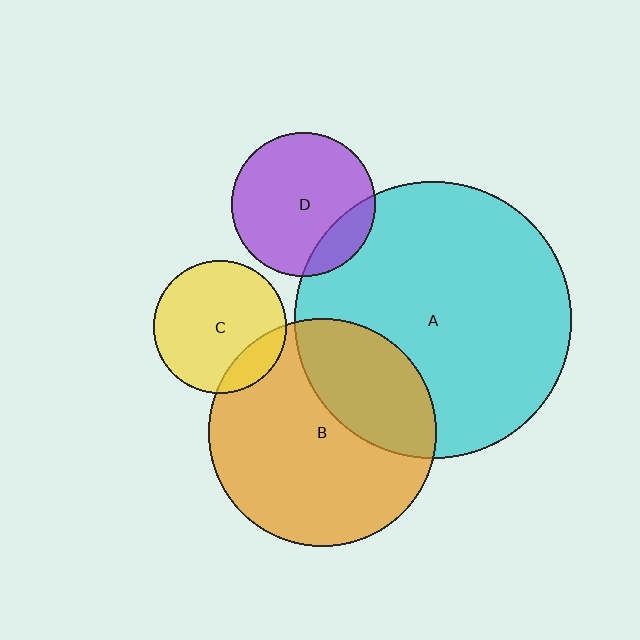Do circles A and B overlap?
Yes.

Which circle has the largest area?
Circle A (cyan).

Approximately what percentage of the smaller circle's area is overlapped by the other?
Approximately 30%.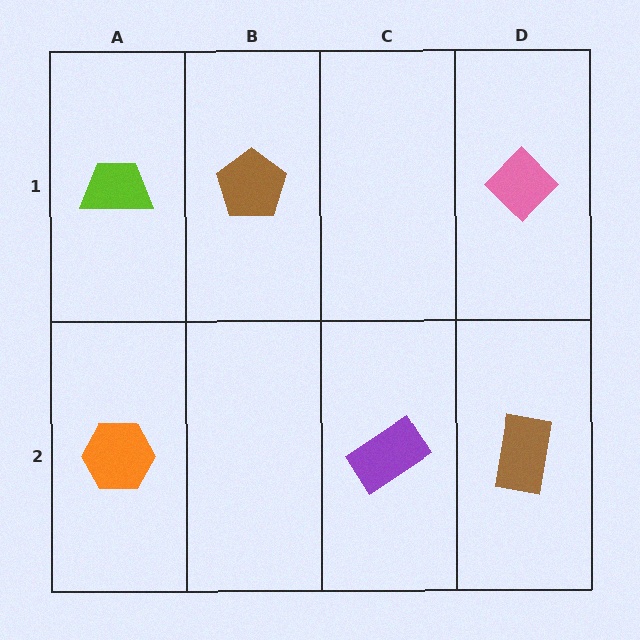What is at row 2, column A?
An orange hexagon.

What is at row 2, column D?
A brown rectangle.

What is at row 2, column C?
A purple rectangle.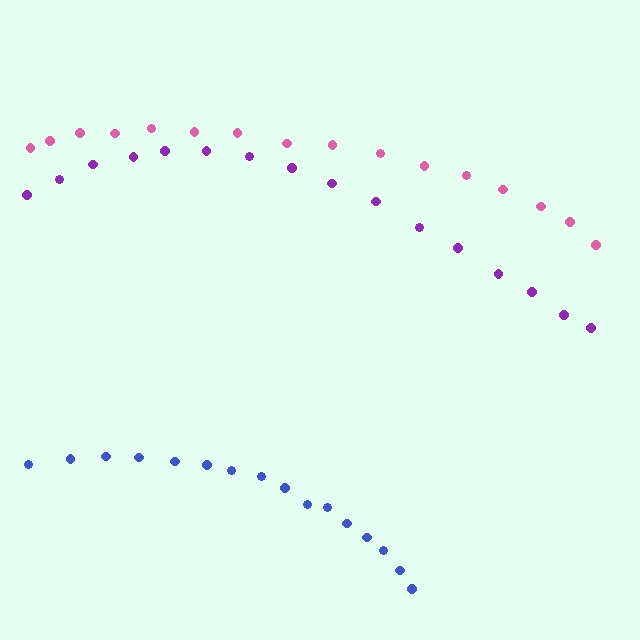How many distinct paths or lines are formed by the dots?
There are 3 distinct paths.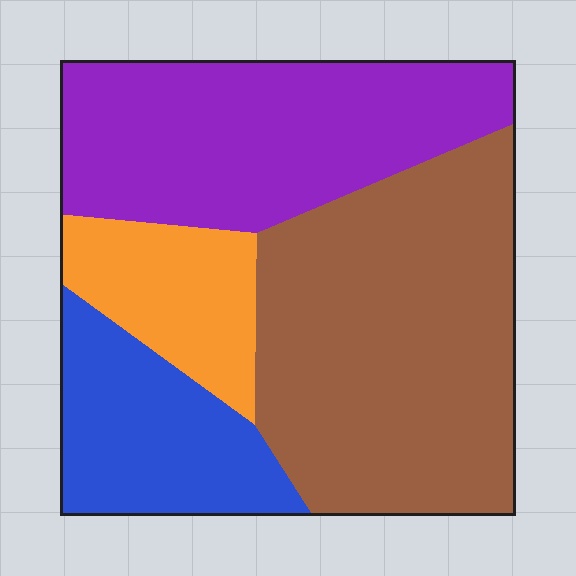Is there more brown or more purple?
Brown.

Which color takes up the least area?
Orange, at roughly 10%.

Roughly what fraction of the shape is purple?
Purple takes up between a sixth and a third of the shape.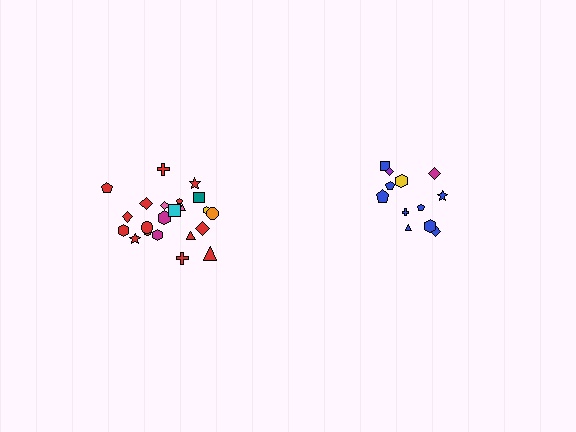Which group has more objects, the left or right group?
The left group.